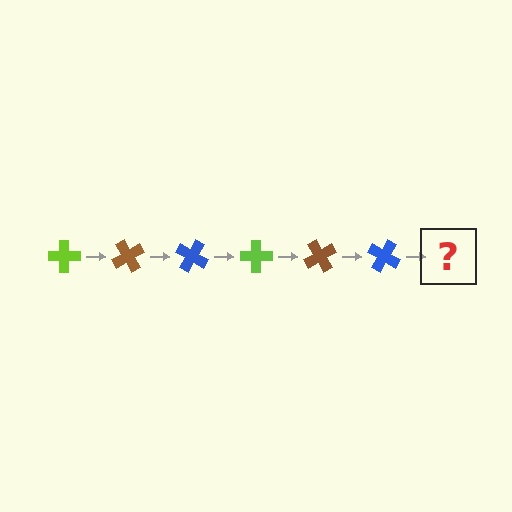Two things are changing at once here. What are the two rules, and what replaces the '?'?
The two rules are that it rotates 60 degrees each step and the color cycles through lime, brown, and blue. The '?' should be a lime cross, rotated 360 degrees from the start.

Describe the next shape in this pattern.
It should be a lime cross, rotated 360 degrees from the start.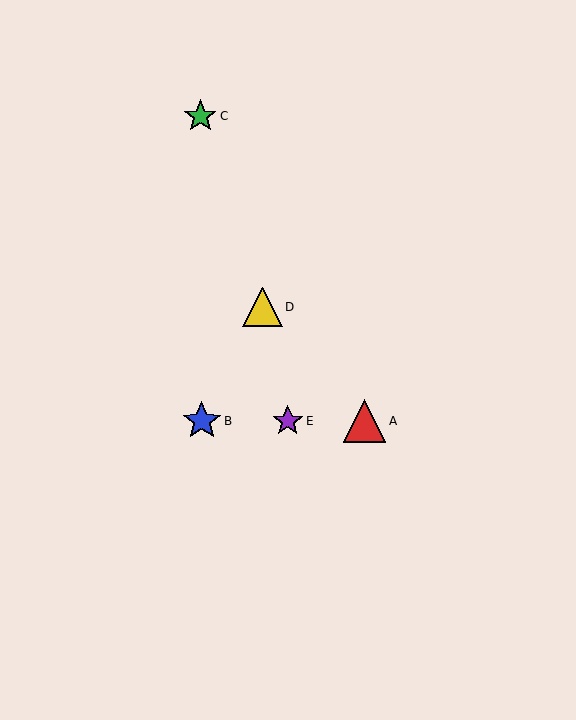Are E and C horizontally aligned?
No, E is at y≈421 and C is at y≈116.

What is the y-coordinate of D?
Object D is at y≈307.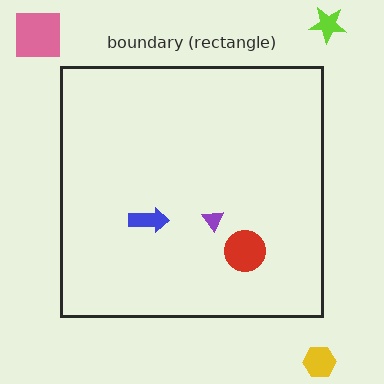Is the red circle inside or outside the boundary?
Inside.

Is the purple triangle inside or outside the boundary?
Inside.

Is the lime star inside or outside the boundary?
Outside.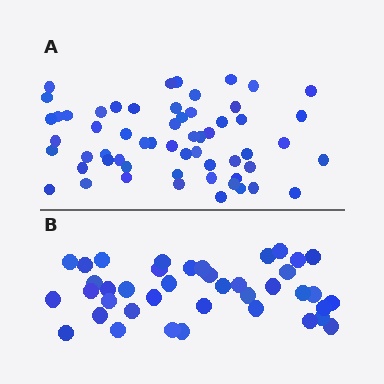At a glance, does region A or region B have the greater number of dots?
Region A (the top region) has more dots.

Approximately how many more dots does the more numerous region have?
Region A has approximately 20 more dots than region B.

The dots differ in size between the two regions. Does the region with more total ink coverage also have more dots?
No. Region B has more total ink coverage because its dots are larger, but region A actually contains more individual dots. Total area can be misleading — the number of items is what matters here.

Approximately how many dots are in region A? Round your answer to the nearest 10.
About 60 dots. (The exact count is 58, which rounds to 60.)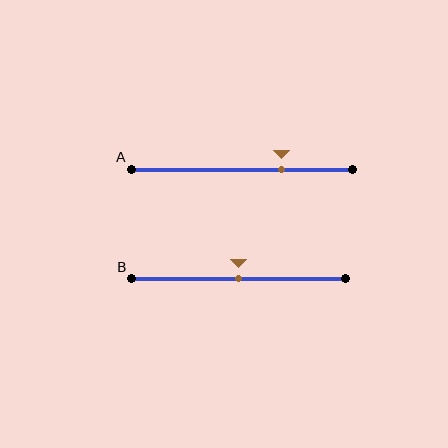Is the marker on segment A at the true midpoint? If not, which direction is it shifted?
No, the marker on segment A is shifted to the right by about 18% of the segment length.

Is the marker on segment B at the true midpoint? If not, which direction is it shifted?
Yes, the marker on segment B is at the true midpoint.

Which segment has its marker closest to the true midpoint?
Segment B has its marker closest to the true midpoint.